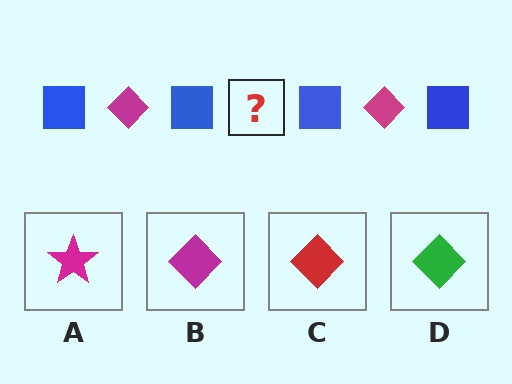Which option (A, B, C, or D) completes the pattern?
B.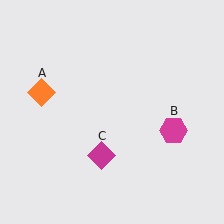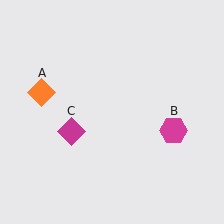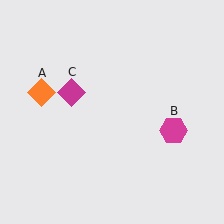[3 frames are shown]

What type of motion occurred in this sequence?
The magenta diamond (object C) rotated clockwise around the center of the scene.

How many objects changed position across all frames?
1 object changed position: magenta diamond (object C).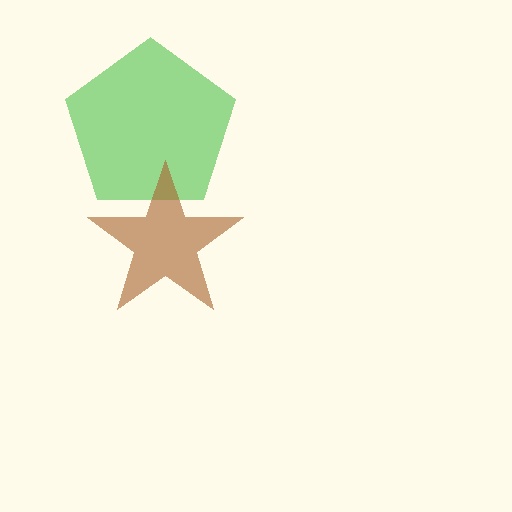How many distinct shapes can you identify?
There are 2 distinct shapes: a green pentagon, a brown star.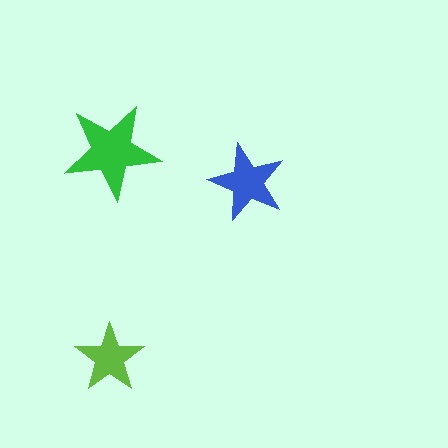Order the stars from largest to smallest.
the green one, the blue one, the lime one.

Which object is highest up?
The green star is topmost.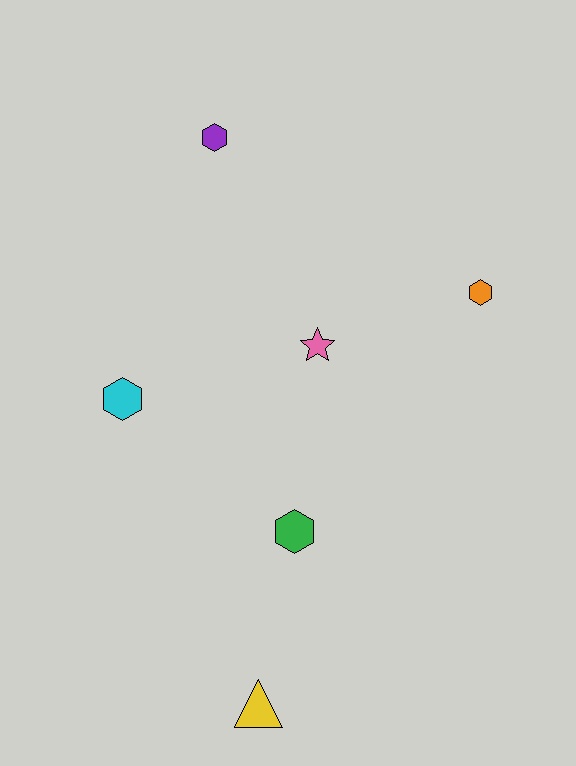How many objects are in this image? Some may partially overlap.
There are 6 objects.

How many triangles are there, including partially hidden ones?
There is 1 triangle.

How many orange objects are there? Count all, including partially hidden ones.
There is 1 orange object.